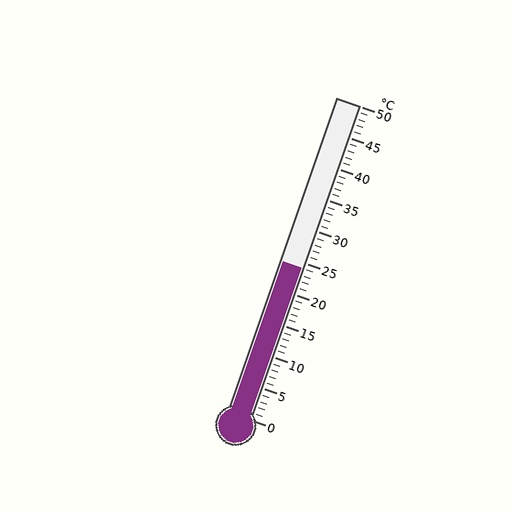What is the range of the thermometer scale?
The thermometer scale ranges from 0°C to 50°C.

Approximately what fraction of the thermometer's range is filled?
The thermometer is filled to approximately 50% of its range.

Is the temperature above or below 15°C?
The temperature is above 15°C.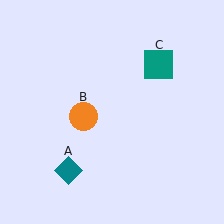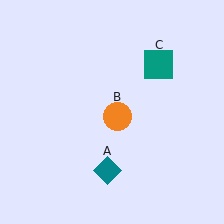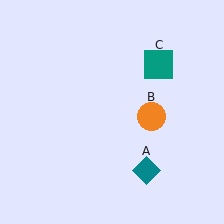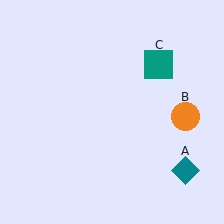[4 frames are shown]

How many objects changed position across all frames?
2 objects changed position: teal diamond (object A), orange circle (object B).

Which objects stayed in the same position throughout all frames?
Teal square (object C) remained stationary.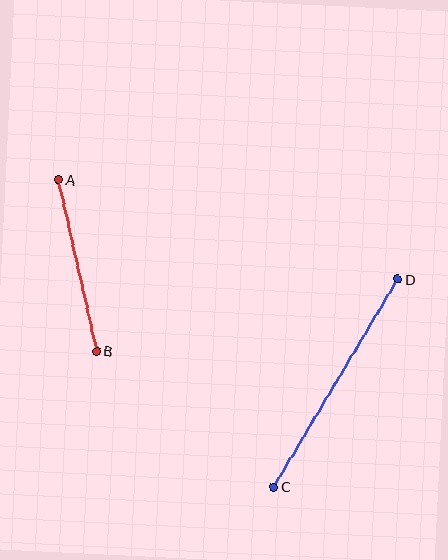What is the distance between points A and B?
The distance is approximately 176 pixels.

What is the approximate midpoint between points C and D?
The midpoint is at approximately (336, 383) pixels.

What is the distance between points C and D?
The distance is approximately 242 pixels.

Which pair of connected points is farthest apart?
Points C and D are farthest apart.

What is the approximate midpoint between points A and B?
The midpoint is at approximately (77, 266) pixels.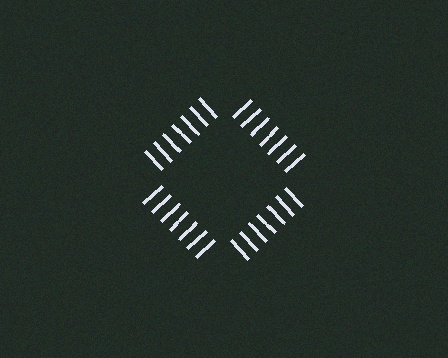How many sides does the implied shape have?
4 sides — the line-ends trace a square.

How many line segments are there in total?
28 — 7 along each of the 4 edges.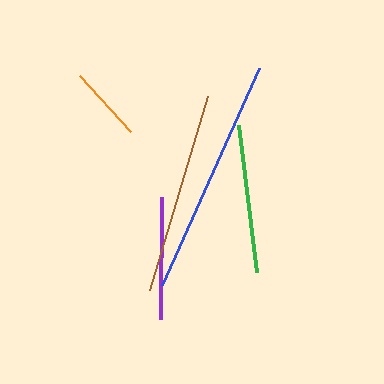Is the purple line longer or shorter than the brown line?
The brown line is longer than the purple line.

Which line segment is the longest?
The blue line is the longest at approximately 238 pixels.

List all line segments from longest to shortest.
From longest to shortest: blue, brown, green, purple, orange.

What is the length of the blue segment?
The blue segment is approximately 238 pixels long.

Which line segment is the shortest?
The orange line is the shortest at approximately 76 pixels.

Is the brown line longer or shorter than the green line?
The brown line is longer than the green line.